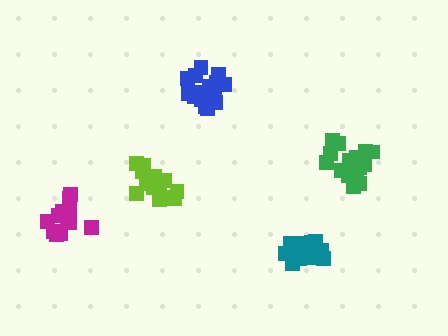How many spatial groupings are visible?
There are 5 spatial groupings.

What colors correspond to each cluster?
The clusters are colored: lime, magenta, teal, blue, green.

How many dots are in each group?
Group 1: 16 dots, Group 2: 12 dots, Group 3: 12 dots, Group 4: 15 dots, Group 5: 17 dots (72 total).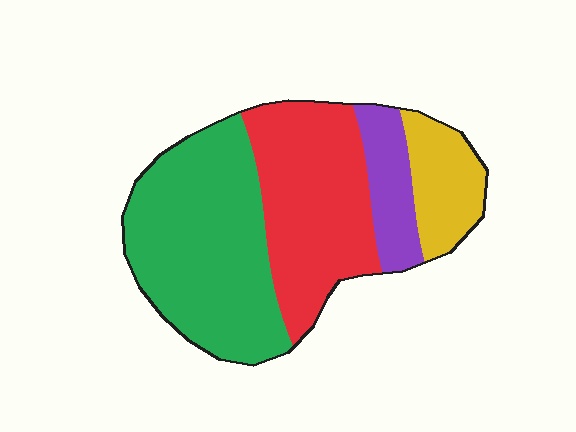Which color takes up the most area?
Green, at roughly 45%.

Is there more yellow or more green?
Green.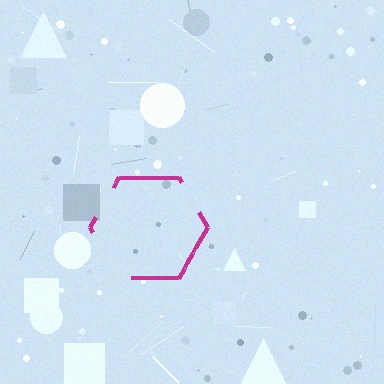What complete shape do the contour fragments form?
The contour fragments form a hexagon.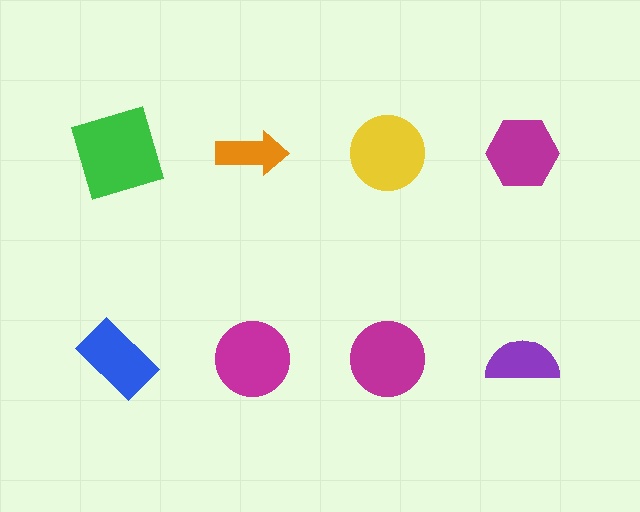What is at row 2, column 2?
A magenta circle.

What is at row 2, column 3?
A magenta circle.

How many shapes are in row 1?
4 shapes.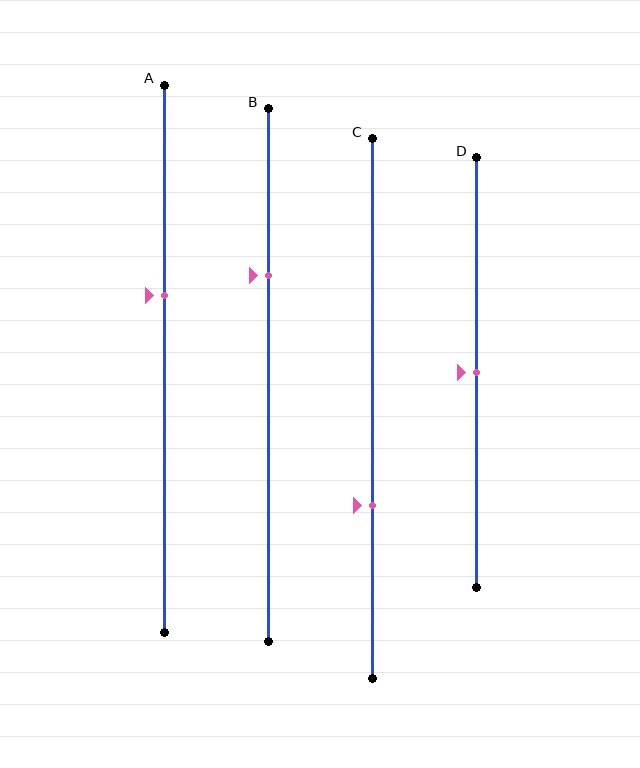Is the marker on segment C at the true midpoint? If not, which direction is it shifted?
No, the marker on segment C is shifted downward by about 18% of the segment length.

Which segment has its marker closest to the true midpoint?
Segment D has its marker closest to the true midpoint.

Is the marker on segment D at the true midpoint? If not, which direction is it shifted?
Yes, the marker on segment D is at the true midpoint.